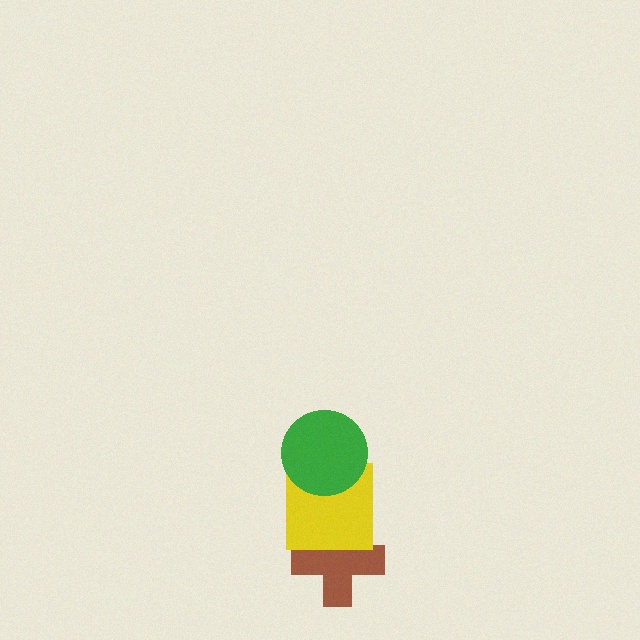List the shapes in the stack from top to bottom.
From top to bottom: the green circle, the yellow square, the brown cross.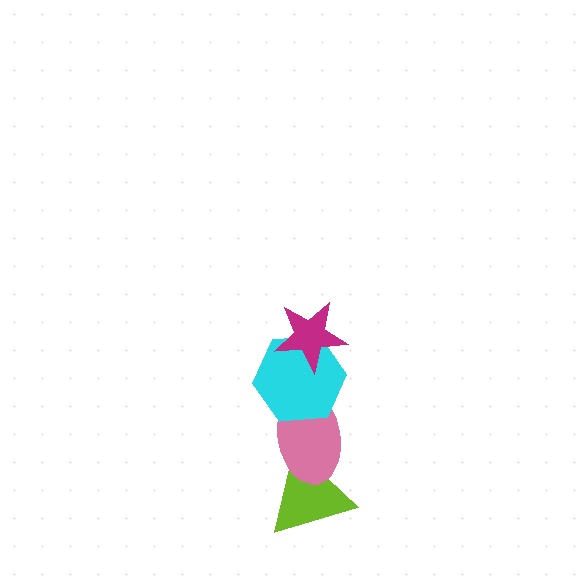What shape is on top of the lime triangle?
The pink ellipse is on top of the lime triangle.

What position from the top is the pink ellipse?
The pink ellipse is 3rd from the top.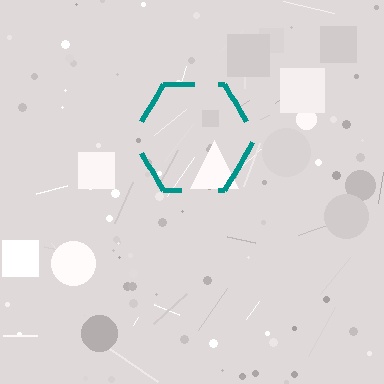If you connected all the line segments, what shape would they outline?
They would outline a hexagon.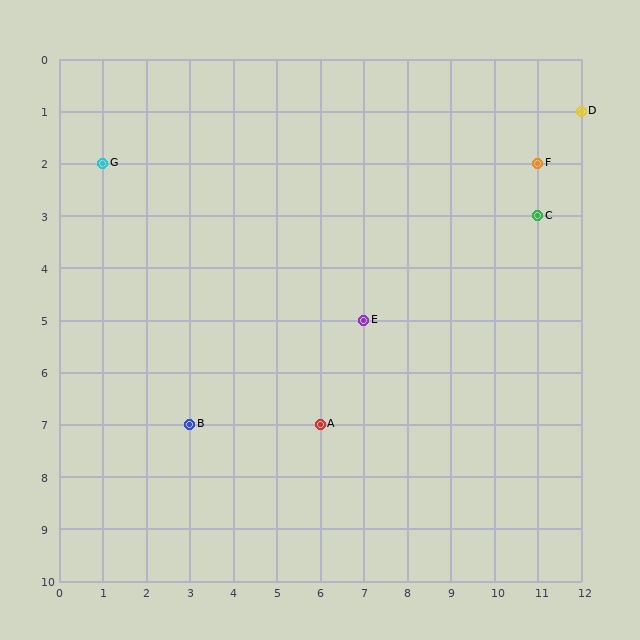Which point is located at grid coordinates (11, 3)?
Point C is at (11, 3).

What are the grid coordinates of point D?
Point D is at grid coordinates (12, 1).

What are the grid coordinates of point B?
Point B is at grid coordinates (3, 7).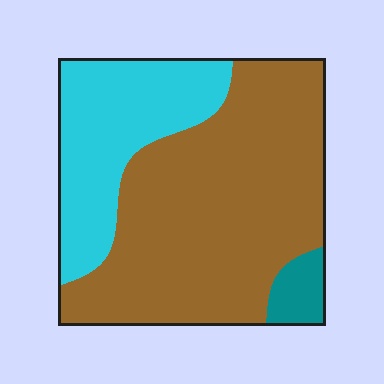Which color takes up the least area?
Teal, at roughly 5%.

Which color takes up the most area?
Brown, at roughly 65%.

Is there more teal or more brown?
Brown.